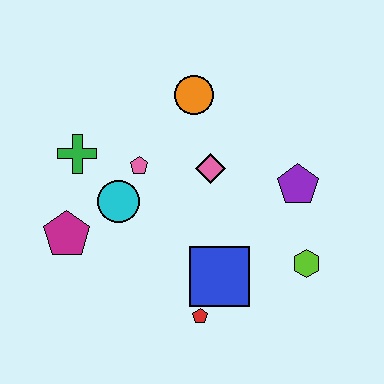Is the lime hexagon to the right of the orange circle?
Yes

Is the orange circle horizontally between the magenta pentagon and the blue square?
Yes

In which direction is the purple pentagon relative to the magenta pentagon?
The purple pentagon is to the right of the magenta pentagon.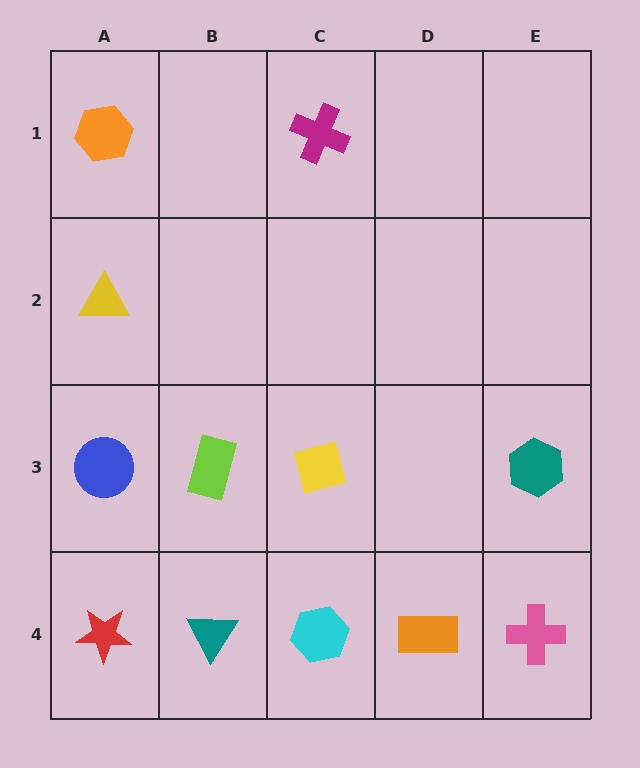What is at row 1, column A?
An orange hexagon.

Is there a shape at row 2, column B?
No, that cell is empty.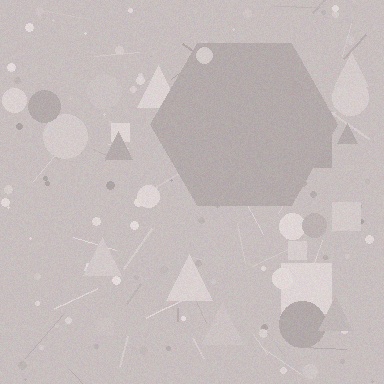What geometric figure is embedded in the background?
A hexagon is embedded in the background.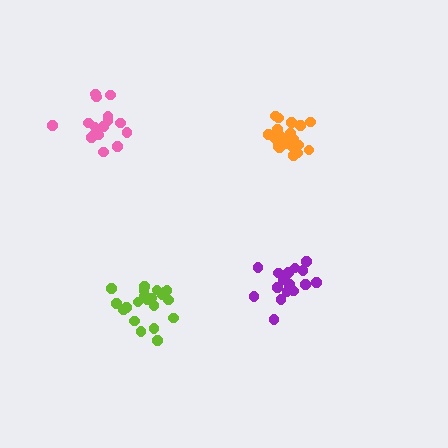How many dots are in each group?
Group 1: 18 dots, Group 2: 21 dots, Group 3: 21 dots, Group 4: 16 dots (76 total).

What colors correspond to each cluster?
The clusters are colored: purple, lime, orange, pink.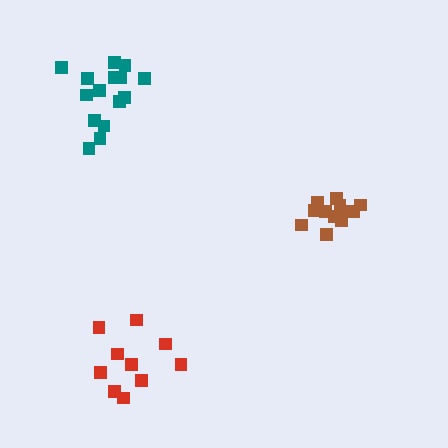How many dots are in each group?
Group 1: 15 dots, Group 2: 10 dots, Group 3: 13 dots (38 total).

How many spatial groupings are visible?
There are 3 spatial groupings.